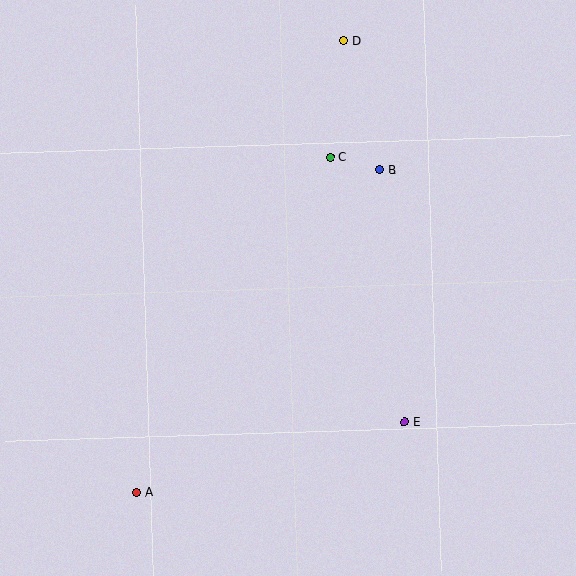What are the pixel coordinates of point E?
Point E is at (405, 422).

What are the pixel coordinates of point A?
Point A is at (137, 493).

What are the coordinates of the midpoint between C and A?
The midpoint between C and A is at (234, 325).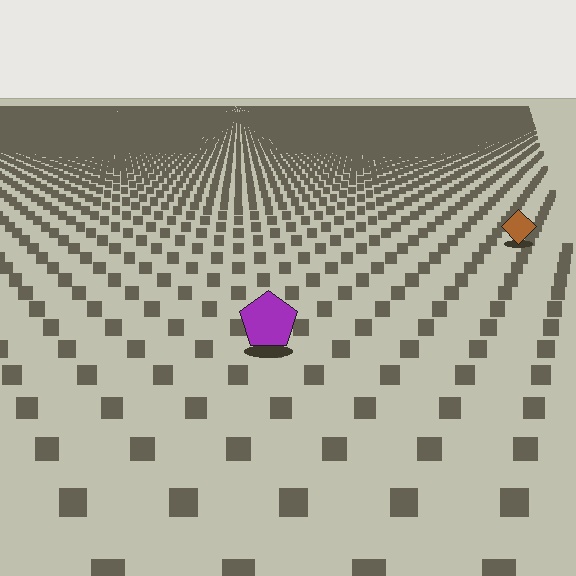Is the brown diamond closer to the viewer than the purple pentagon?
No. The purple pentagon is closer — you can tell from the texture gradient: the ground texture is coarser near it.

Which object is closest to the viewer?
The purple pentagon is closest. The texture marks near it are larger and more spread out.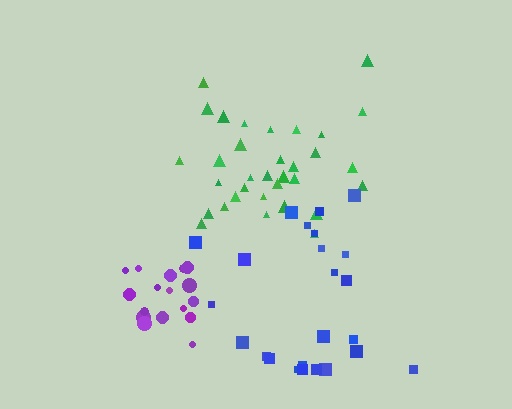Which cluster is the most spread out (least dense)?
Blue.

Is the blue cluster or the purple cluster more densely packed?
Purple.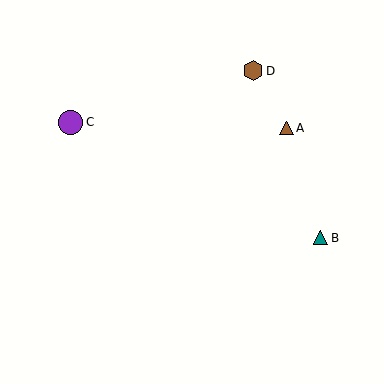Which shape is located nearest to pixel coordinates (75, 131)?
The purple circle (labeled C) at (71, 122) is nearest to that location.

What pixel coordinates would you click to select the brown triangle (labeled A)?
Click at (286, 128) to select the brown triangle A.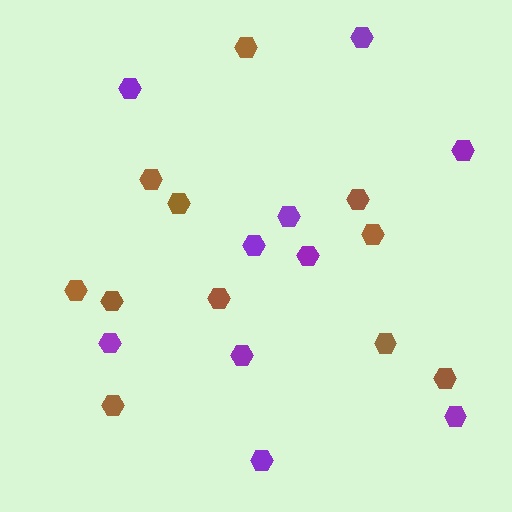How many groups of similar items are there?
There are 2 groups: one group of brown hexagons (11) and one group of purple hexagons (10).